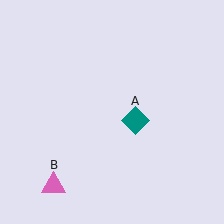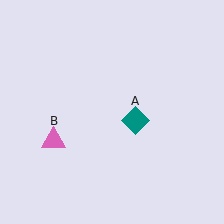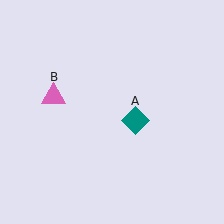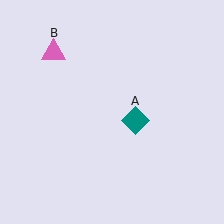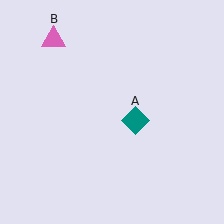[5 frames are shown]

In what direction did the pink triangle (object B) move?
The pink triangle (object B) moved up.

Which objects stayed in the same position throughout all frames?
Teal diamond (object A) remained stationary.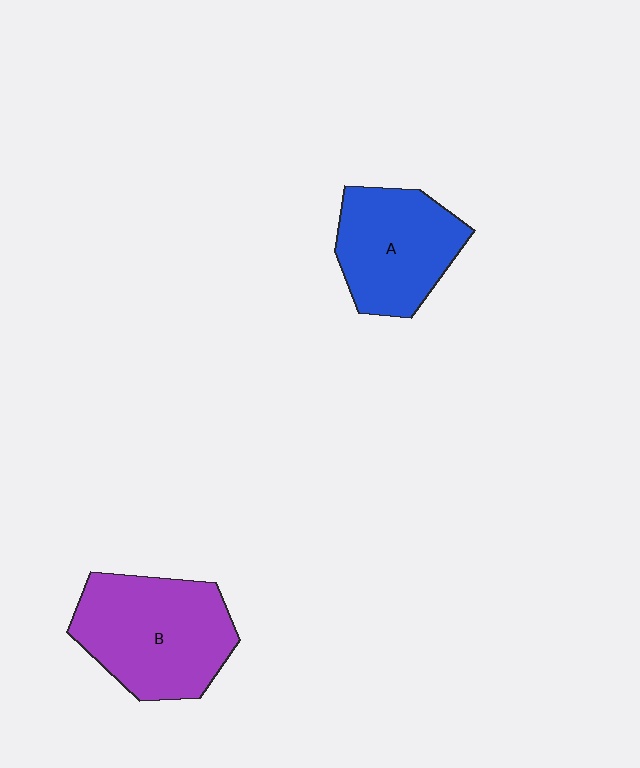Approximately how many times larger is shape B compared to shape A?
Approximately 1.3 times.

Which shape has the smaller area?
Shape A (blue).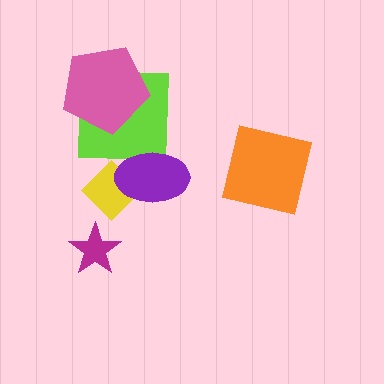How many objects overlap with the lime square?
2 objects overlap with the lime square.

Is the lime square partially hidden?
Yes, it is partially covered by another shape.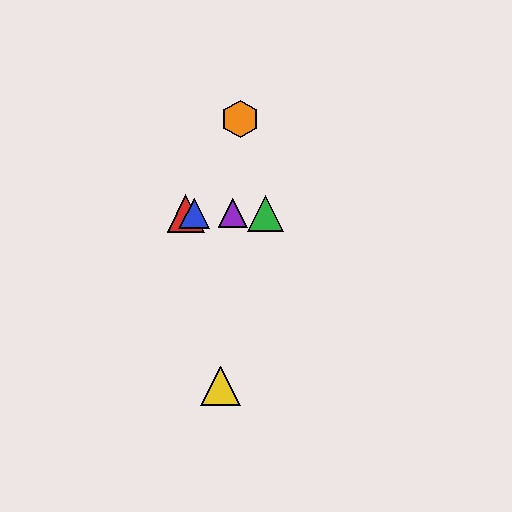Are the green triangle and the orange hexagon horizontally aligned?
No, the green triangle is at y≈213 and the orange hexagon is at y≈119.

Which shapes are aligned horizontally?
The red triangle, the blue triangle, the green triangle, the purple triangle are aligned horizontally.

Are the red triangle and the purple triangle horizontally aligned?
Yes, both are at y≈213.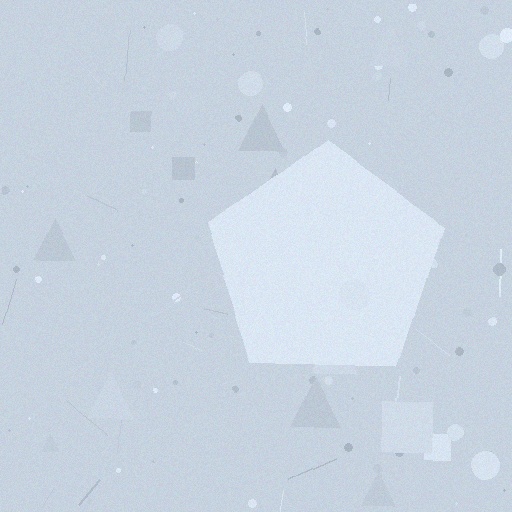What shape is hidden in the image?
A pentagon is hidden in the image.